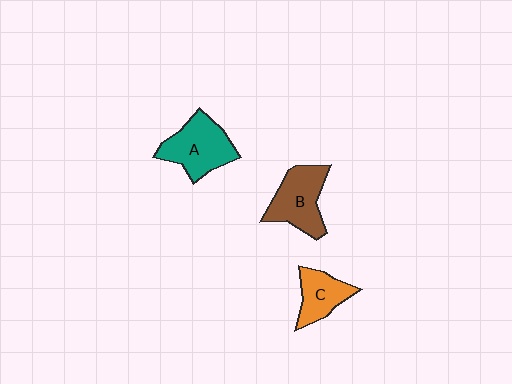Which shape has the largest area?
Shape A (teal).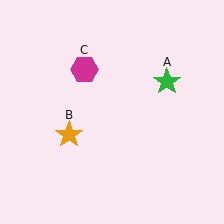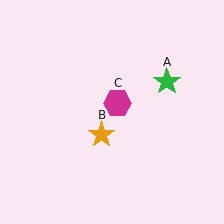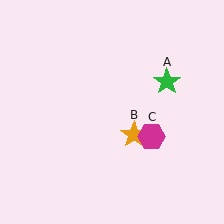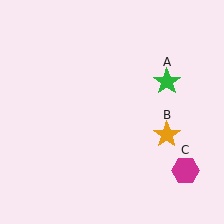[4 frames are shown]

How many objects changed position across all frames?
2 objects changed position: orange star (object B), magenta hexagon (object C).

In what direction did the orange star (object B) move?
The orange star (object B) moved right.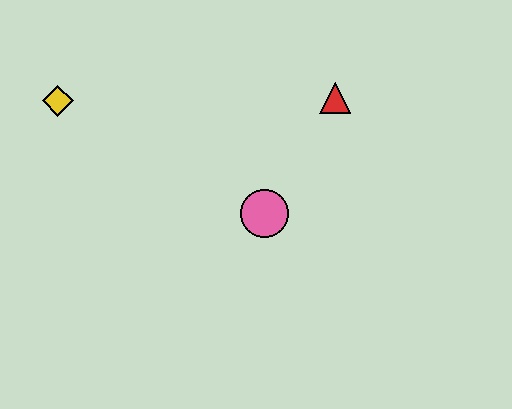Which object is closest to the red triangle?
The pink circle is closest to the red triangle.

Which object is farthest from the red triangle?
The yellow diamond is farthest from the red triangle.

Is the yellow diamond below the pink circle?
No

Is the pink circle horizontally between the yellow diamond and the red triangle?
Yes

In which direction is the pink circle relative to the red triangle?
The pink circle is below the red triangle.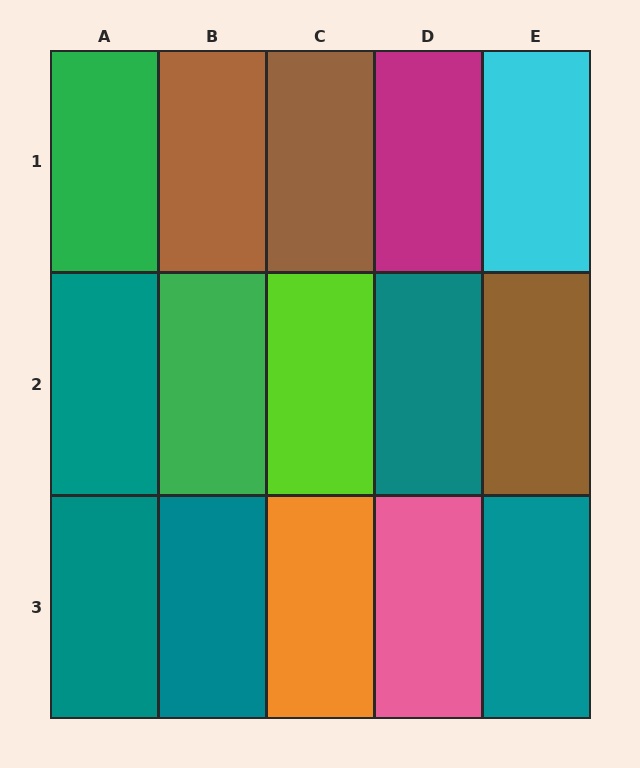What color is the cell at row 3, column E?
Teal.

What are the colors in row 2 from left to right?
Teal, green, lime, teal, brown.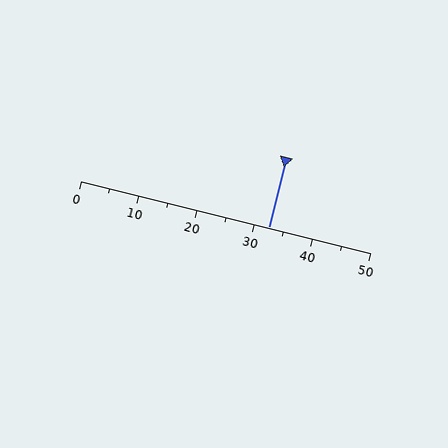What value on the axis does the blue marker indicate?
The marker indicates approximately 32.5.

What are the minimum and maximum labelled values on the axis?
The axis runs from 0 to 50.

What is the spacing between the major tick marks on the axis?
The major ticks are spaced 10 apart.